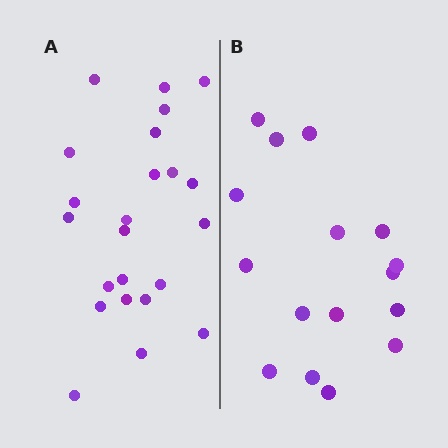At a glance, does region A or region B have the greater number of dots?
Region A (the left region) has more dots.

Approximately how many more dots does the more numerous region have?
Region A has roughly 8 or so more dots than region B.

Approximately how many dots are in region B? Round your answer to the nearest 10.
About 20 dots. (The exact count is 16, which rounds to 20.)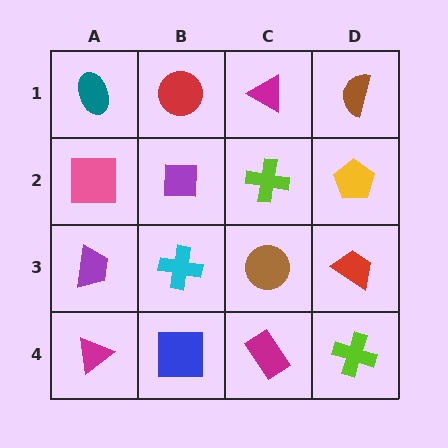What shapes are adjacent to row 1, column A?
A pink square (row 2, column A), a red circle (row 1, column B).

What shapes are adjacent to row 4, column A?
A purple trapezoid (row 3, column A), a blue square (row 4, column B).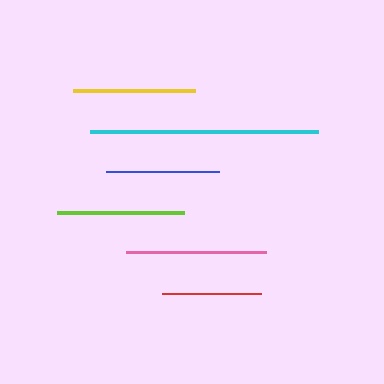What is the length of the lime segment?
The lime segment is approximately 127 pixels long.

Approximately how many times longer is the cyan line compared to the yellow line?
The cyan line is approximately 1.9 times the length of the yellow line.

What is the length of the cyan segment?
The cyan segment is approximately 228 pixels long.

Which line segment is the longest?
The cyan line is the longest at approximately 228 pixels.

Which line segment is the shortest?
The red line is the shortest at approximately 99 pixels.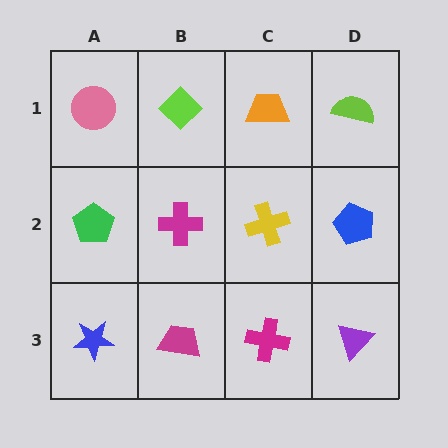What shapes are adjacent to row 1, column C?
A yellow cross (row 2, column C), a lime diamond (row 1, column B), a lime semicircle (row 1, column D).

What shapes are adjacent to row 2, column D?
A lime semicircle (row 1, column D), a purple triangle (row 3, column D), a yellow cross (row 2, column C).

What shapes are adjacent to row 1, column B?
A magenta cross (row 2, column B), a pink circle (row 1, column A), an orange trapezoid (row 1, column C).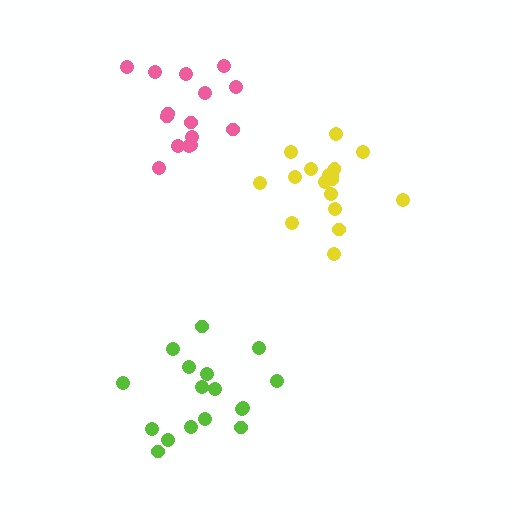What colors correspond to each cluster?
The clusters are colored: lime, pink, yellow.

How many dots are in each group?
Group 1: 17 dots, Group 2: 15 dots, Group 3: 17 dots (49 total).